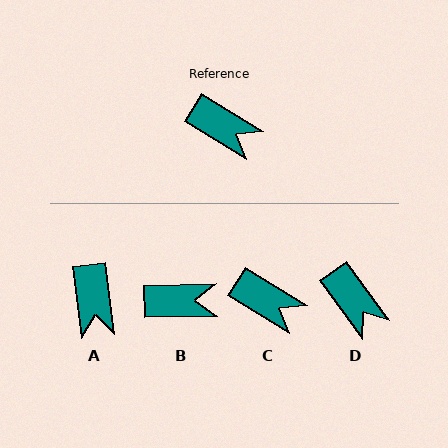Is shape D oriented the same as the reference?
No, it is off by about 23 degrees.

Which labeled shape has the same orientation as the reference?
C.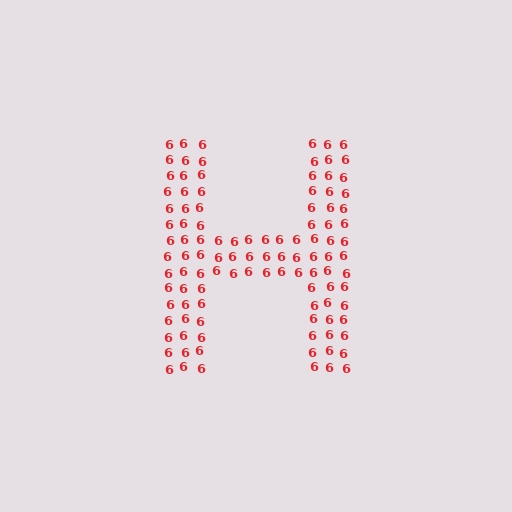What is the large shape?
The large shape is the letter H.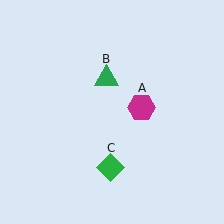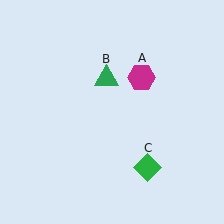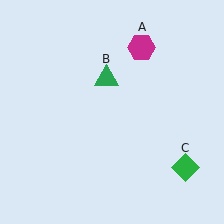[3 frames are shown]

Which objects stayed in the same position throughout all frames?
Green triangle (object B) remained stationary.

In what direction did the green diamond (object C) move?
The green diamond (object C) moved right.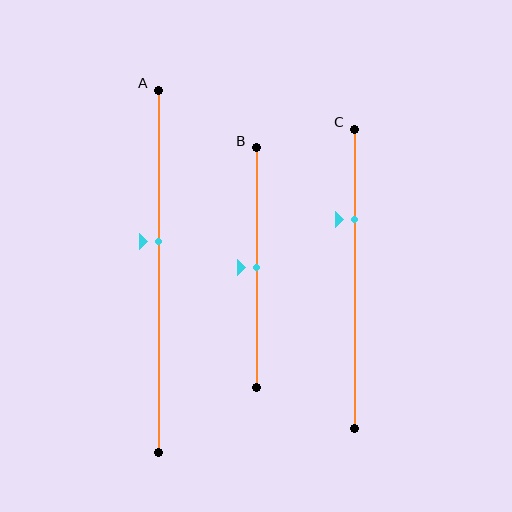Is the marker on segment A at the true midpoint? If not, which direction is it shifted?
No, the marker on segment A is shifted upward by about 8% of the segment length.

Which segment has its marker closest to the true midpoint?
Segment B has its marker closest to the true midpoint.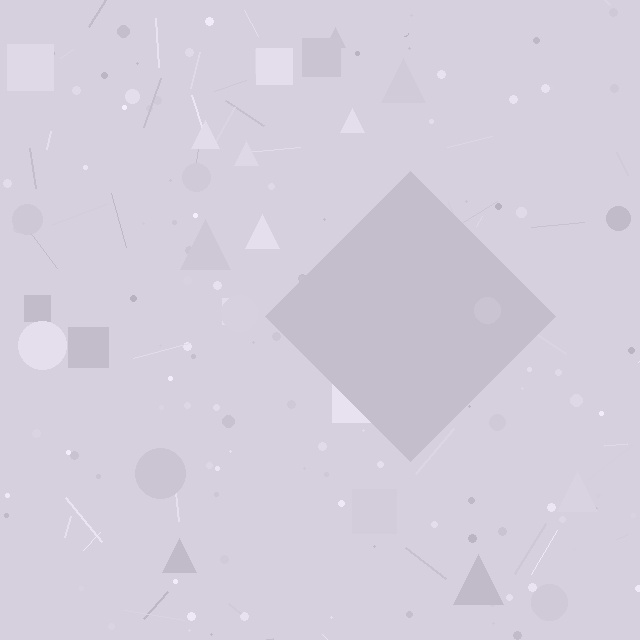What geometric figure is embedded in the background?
A diamond is embedded in the background.